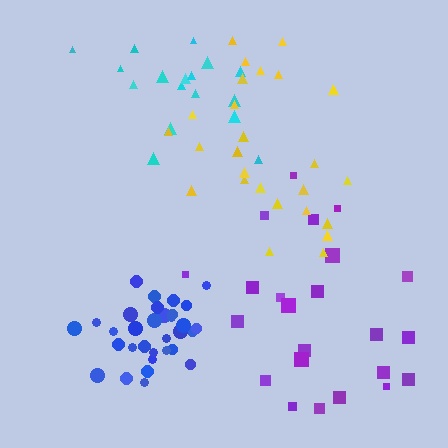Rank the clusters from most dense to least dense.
blue, cyan, purple, yellow.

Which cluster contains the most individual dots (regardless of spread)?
Blue (32).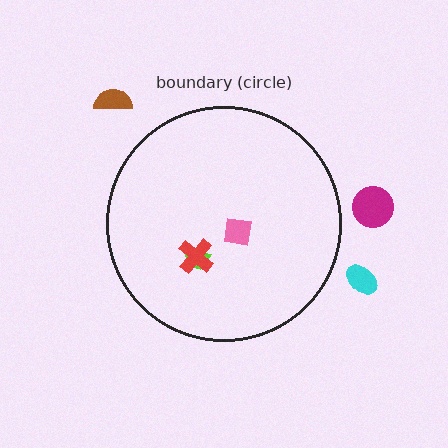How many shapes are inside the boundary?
3 inside, 3 outside.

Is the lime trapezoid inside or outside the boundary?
Inside.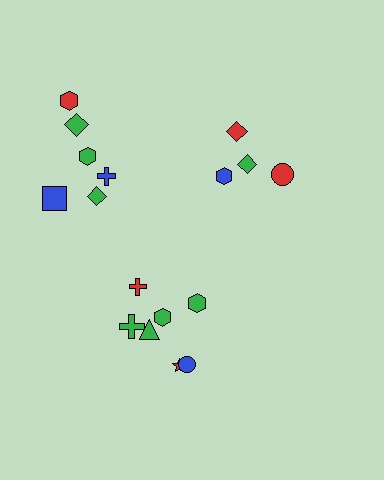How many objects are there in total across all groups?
There are 17 objects.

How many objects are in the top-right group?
There are 4 objects.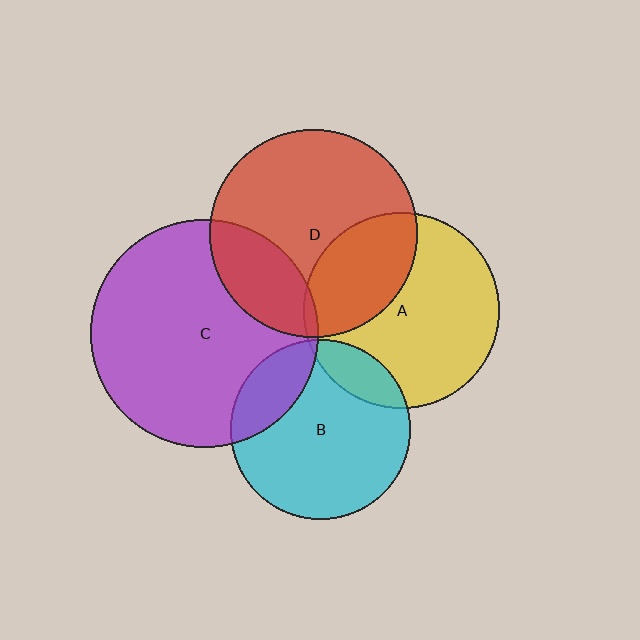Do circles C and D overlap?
Yes.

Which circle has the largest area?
Circle C (purple).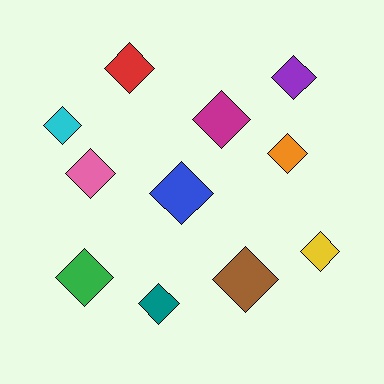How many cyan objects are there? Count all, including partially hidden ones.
There is 1 cyan object.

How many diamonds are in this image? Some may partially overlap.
There are 11 diamonds.